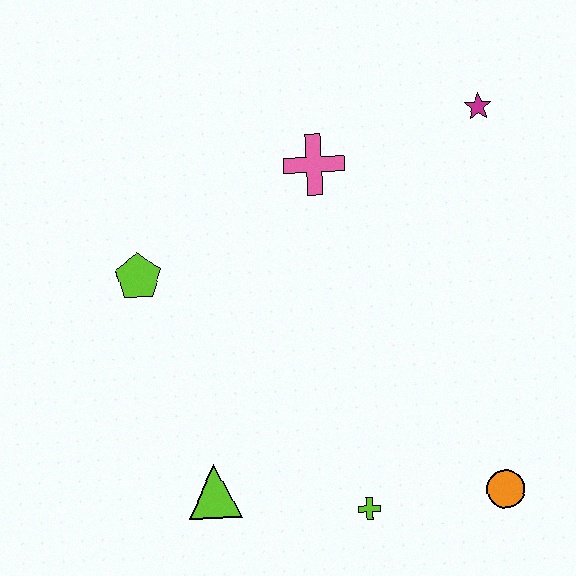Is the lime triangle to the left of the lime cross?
Yes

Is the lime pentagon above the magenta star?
No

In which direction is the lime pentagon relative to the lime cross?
The lime pentagon is above the lime cross.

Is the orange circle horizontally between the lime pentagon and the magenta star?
No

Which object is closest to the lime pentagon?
The pink cross is closest to the lime pentagon.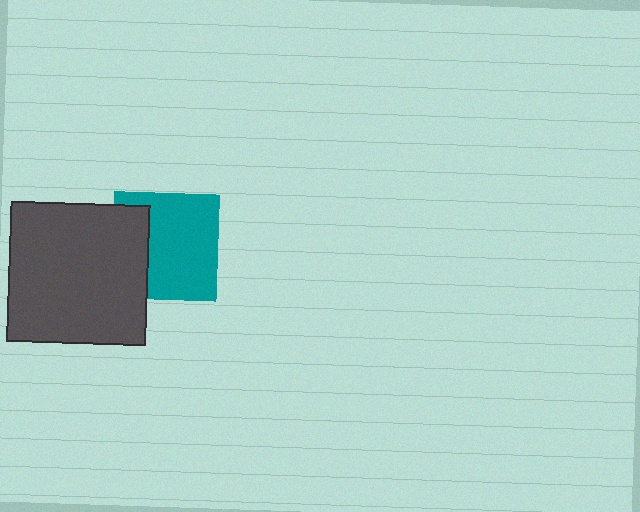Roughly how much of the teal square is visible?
Most of it is visible (roughly 69%).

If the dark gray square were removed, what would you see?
You would see the complete teal square.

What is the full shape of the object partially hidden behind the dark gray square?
The partially hidden object is a teal square.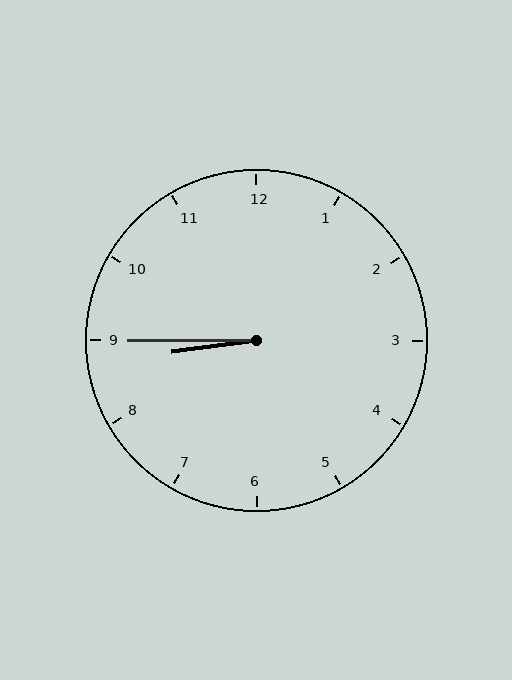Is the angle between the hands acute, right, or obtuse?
It is acute.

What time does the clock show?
8:45.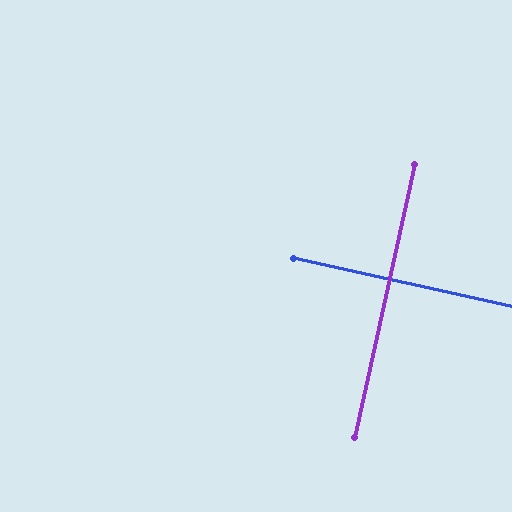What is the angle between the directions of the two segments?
Approximately 90 degrees.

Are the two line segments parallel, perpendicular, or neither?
Perpendicular — they meet at approximately 90°.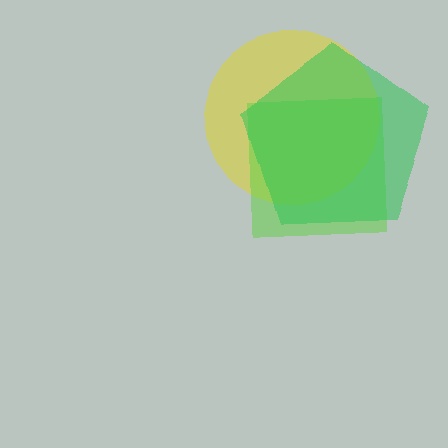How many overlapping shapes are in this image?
There are 3 overlapping shapes in the image.